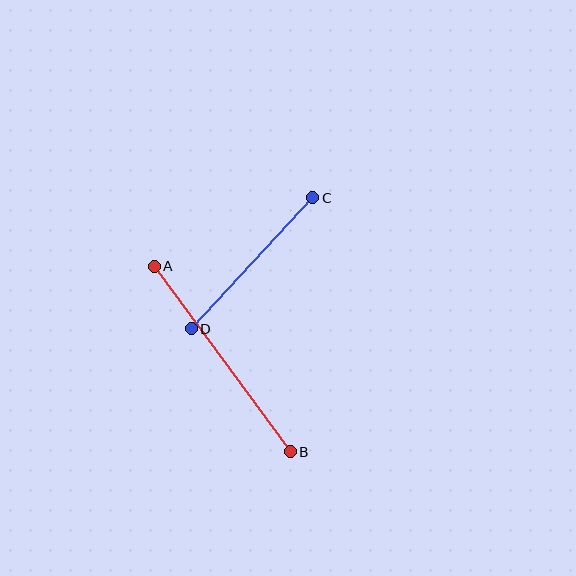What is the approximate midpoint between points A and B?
The midpoint is at approximately (222, 359) pixels.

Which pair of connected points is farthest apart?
Points A and B are farthest apart.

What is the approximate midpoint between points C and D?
The midpoint is at approximately (252, 263) pixels.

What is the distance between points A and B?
The distance is approximately 230 pixels.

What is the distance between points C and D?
The distance is approximately 179 pixels.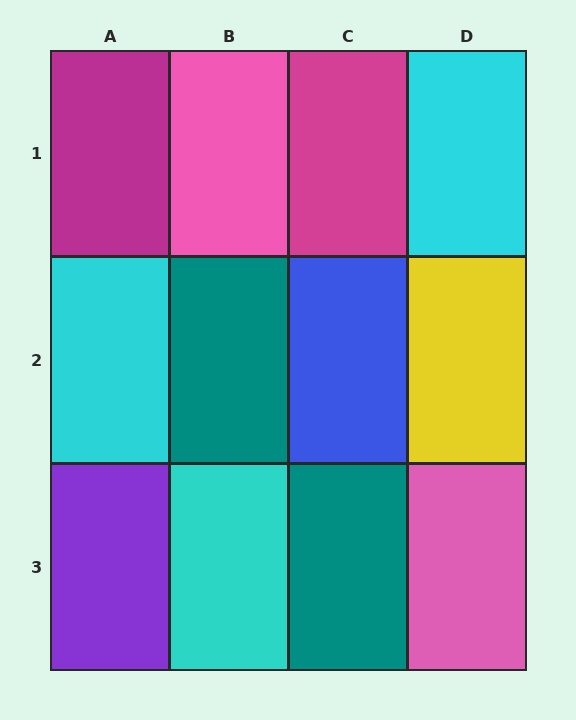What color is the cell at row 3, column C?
Teal.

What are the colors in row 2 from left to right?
Cyan, teal, blue, yellow.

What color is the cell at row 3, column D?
Pink.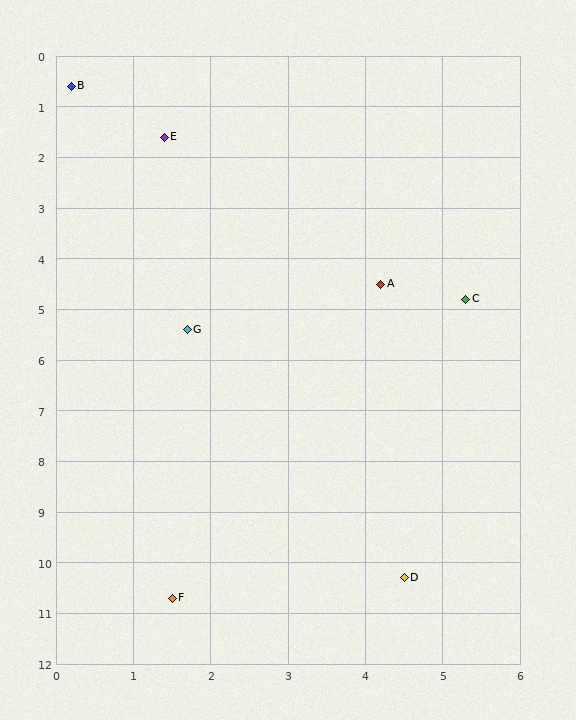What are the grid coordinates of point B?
Point B is at approximately (0.2, 0.6).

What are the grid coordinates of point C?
Point C is at approximately (5.3, 4.8).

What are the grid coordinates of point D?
Point D is at approximately (4.5, 10.3).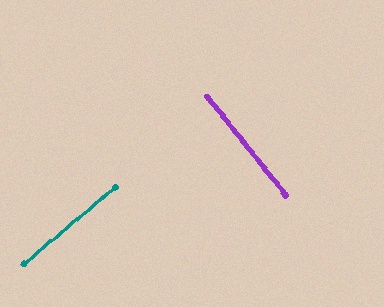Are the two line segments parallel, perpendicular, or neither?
Perpendicular — they meet at approximately 88°.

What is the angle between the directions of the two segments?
Approximately 88 degrees.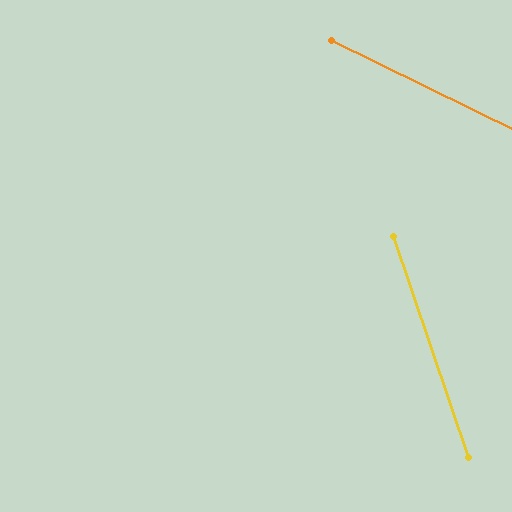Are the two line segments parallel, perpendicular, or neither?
Neither parallel nor perpendicular — they differ by about 45°.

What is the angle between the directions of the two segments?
Approximately 45 degrees.